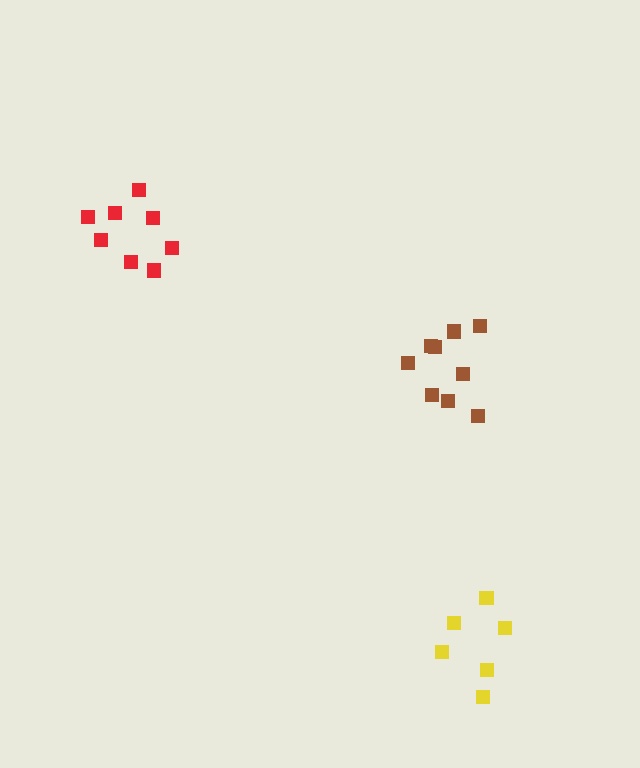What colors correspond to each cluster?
The clusters are colored: brown, red, yellow.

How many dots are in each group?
Group 1: 9 dots, Group 2: 8 dots, Group 3: 6 dots (23 total).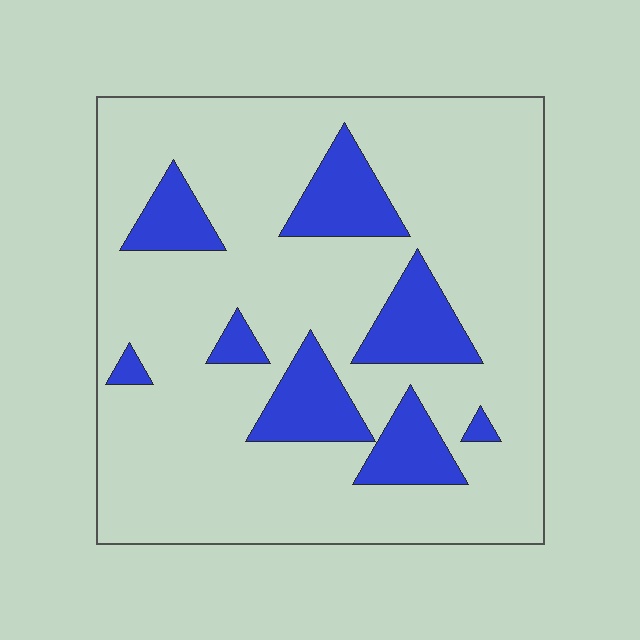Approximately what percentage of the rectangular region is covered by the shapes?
Approximately 20%.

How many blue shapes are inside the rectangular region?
8.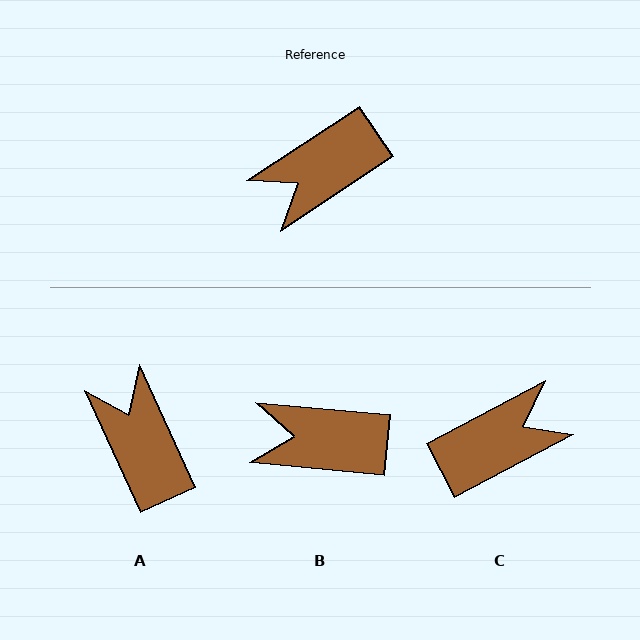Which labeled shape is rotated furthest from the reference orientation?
C, about 174 degrees away.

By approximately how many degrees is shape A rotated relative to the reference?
Approximately 99 degrees clockwise.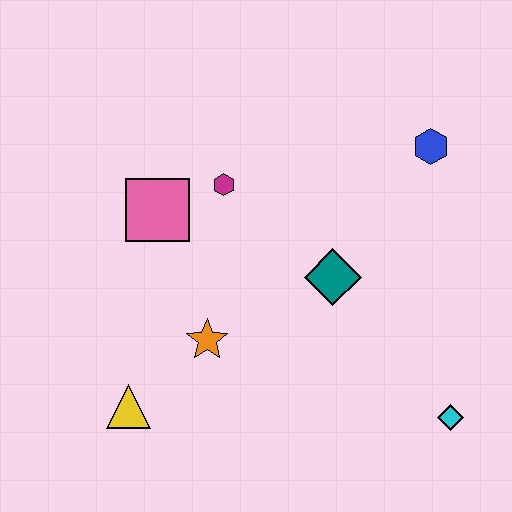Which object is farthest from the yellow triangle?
The blue hexagon is farthest from the yellow triangle.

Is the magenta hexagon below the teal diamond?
No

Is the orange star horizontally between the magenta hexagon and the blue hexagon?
No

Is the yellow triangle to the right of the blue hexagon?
No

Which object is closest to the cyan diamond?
The teal diamond is closest to the cyan diamond.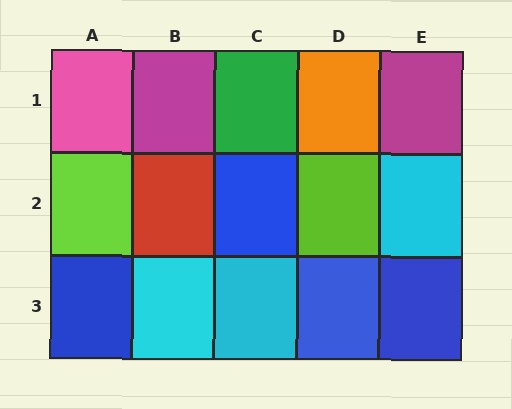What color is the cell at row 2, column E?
Cyan.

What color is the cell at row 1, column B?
Magenta.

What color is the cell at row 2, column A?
Lime.